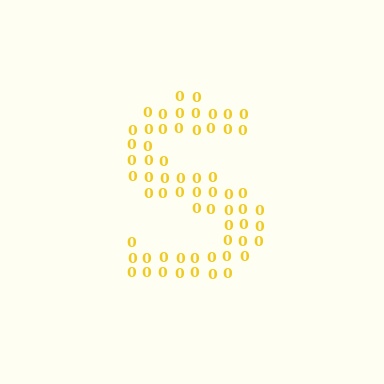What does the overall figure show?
The overall figure shows the letter S.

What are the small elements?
The small elements are digit 0's.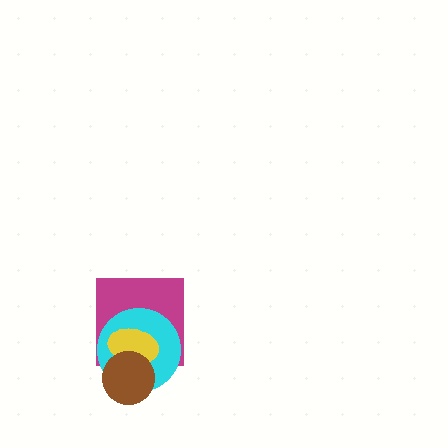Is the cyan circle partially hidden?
Yes, it is partially covered by another shape.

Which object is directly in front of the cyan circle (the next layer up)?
The yellow ellipse is directly in front of the cyan circle.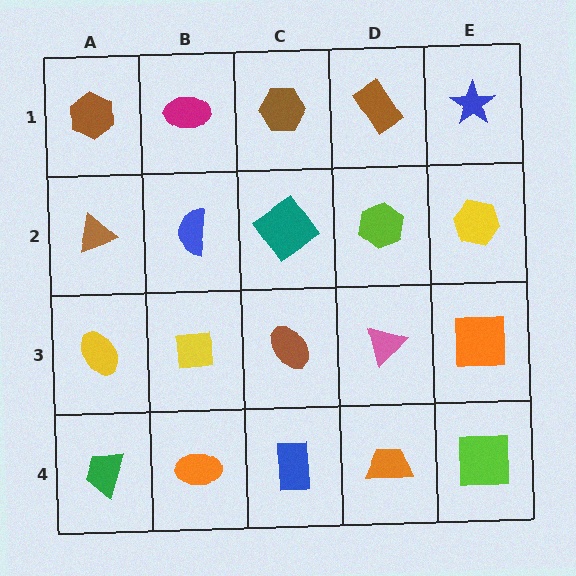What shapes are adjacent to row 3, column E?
A yellow hexagon (row 2, column E), a lime square (row 4, column E), a pink triangle (row 3, column D).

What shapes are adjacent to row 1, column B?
A blue semicircle (row 2, column B), a brown hexagon (row 1, column A), a brown hexagon (row 1, column C).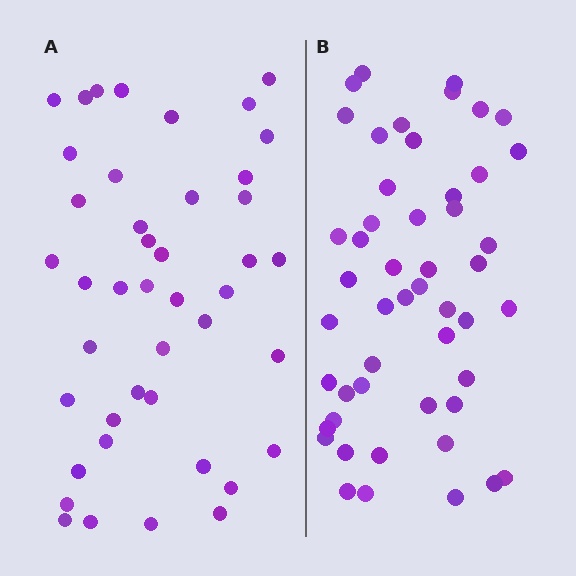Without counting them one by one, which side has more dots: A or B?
Region B (the right region) has more dots.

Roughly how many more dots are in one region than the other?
Region B has roughly 8 or so more dots than region A.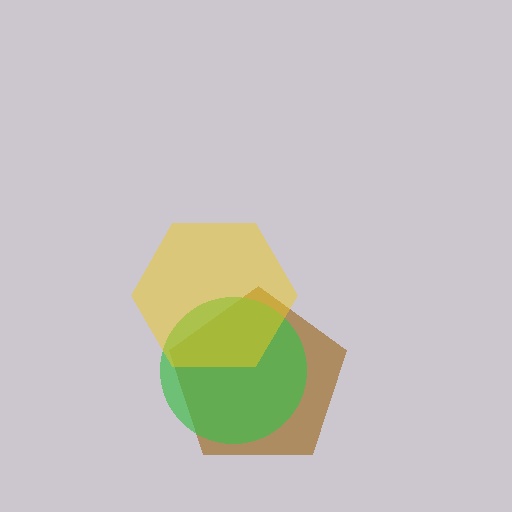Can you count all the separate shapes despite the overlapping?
Yes, there are 3 separate shapes.